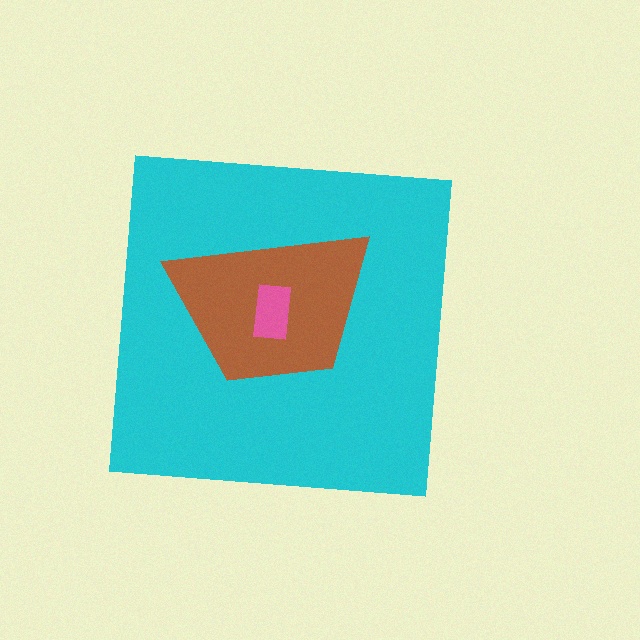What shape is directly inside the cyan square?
The brown trapezoid.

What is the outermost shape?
The cyan square.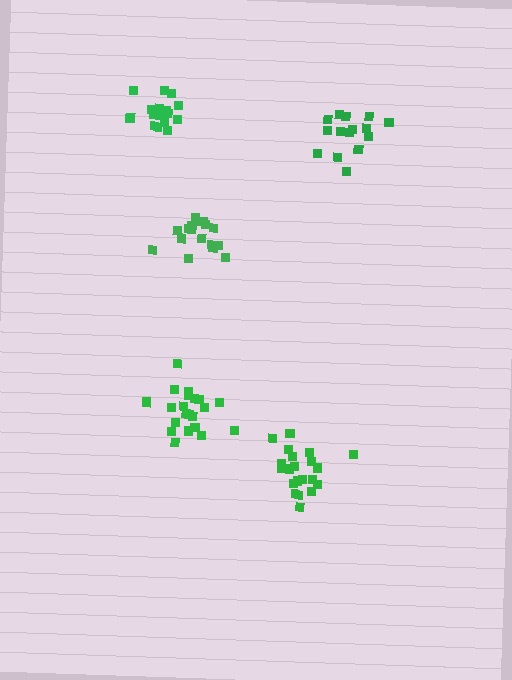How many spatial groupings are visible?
There are 5 spatial groupings.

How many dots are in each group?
Group 1: 21 dots, Group 2: 17 dots, Group 3: 21 dots, Group 4: 17 dots, Group 5: 15 dots (91 total).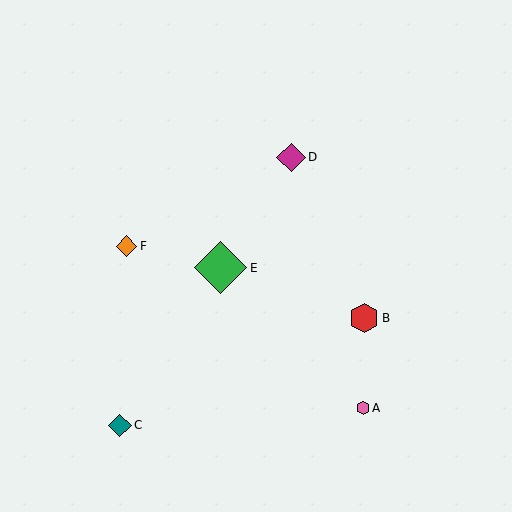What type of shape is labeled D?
Shape D is a magenta diamond.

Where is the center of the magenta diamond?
The center of the magenta diamond is at (291, 157).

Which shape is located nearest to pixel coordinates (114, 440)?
The teal diamond (labeled C) at (120, 425) is nearest to that location.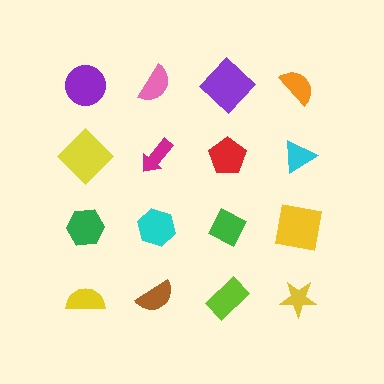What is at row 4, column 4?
A yellow star.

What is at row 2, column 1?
A yellow diamond.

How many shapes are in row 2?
4 shapes.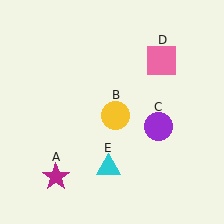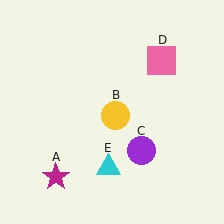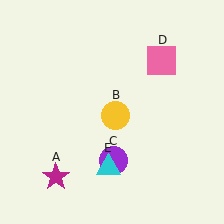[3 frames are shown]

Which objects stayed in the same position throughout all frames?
Magenta star (object A) and yellow circle (object B) and pink square (object D) and cyan triangle (object E) remained stationary.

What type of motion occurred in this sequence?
The purple circle (object C) rotated clockwise around the center of the scene.